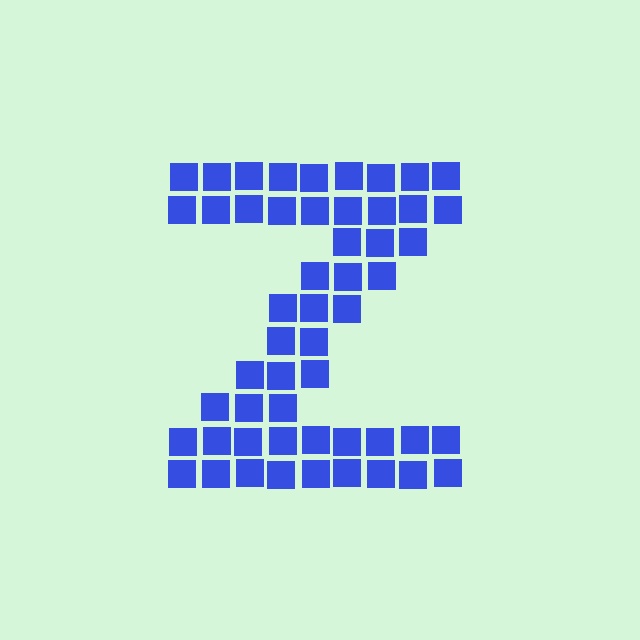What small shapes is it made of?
It is made of small squares.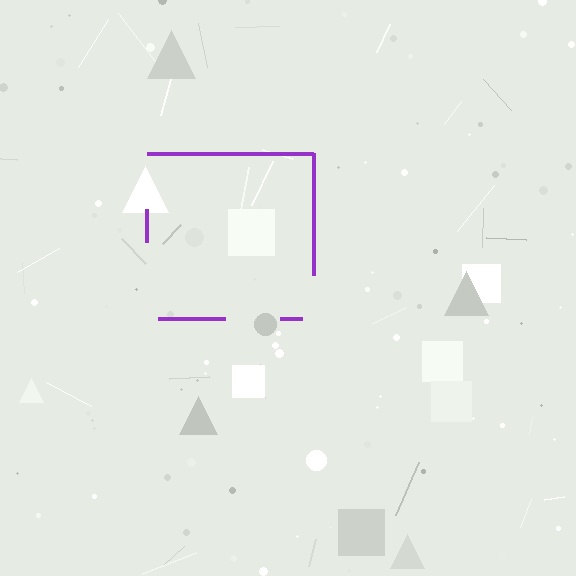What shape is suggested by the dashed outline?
The dashed outline suggests a square.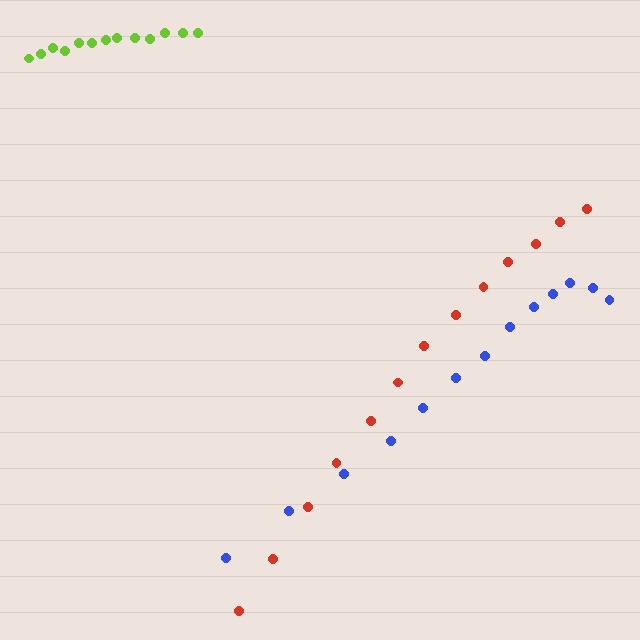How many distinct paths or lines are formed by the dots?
There are 3 distinct paths.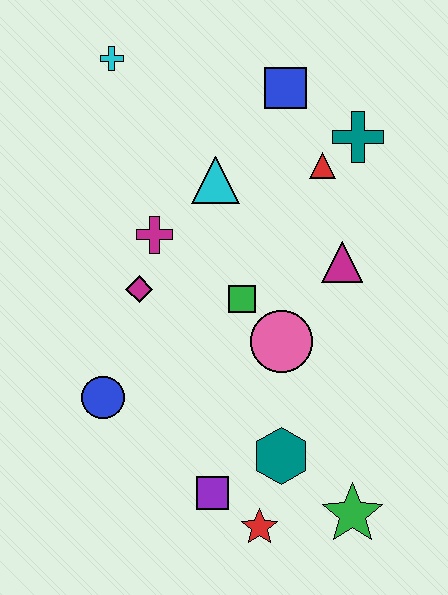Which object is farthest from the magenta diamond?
The green star is farthest from the magenta diamond.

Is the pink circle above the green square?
No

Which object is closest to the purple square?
The red star is closest to the purple square.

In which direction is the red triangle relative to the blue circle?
The red triangle is above the blue circle.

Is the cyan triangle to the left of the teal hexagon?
Yes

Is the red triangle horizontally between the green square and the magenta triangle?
Yes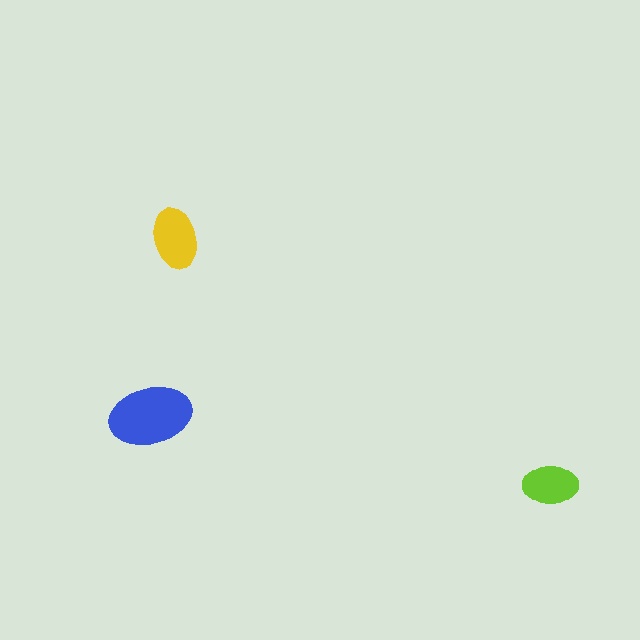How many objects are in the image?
There are 3 objects in the image.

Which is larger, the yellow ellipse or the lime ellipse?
The yellow one.